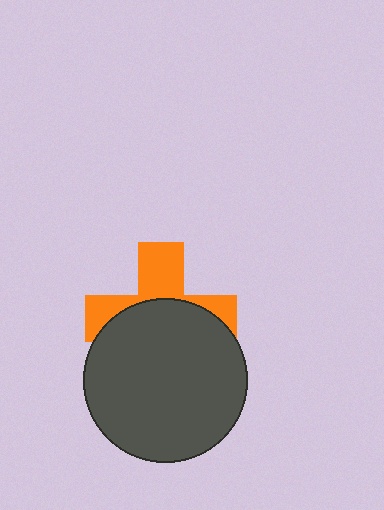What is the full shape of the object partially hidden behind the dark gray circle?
The partially hidden object is an orange cross.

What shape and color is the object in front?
The object in front is a dark gray circle.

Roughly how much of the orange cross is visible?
A small part of it is visible (roughly 42%).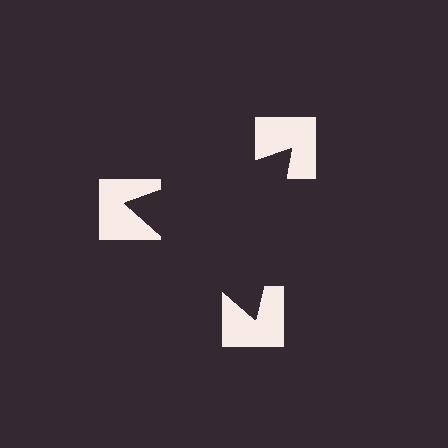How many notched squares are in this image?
There are 3 — one at each vertex of the illusory triangle.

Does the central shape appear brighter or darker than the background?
It typically appears slightly darker than the background, even though no actual brightness change is drawn.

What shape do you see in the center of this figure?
An illusory triangle — its edges are inferred from the aligned wedge cuts in the notched squares, not physically drawn.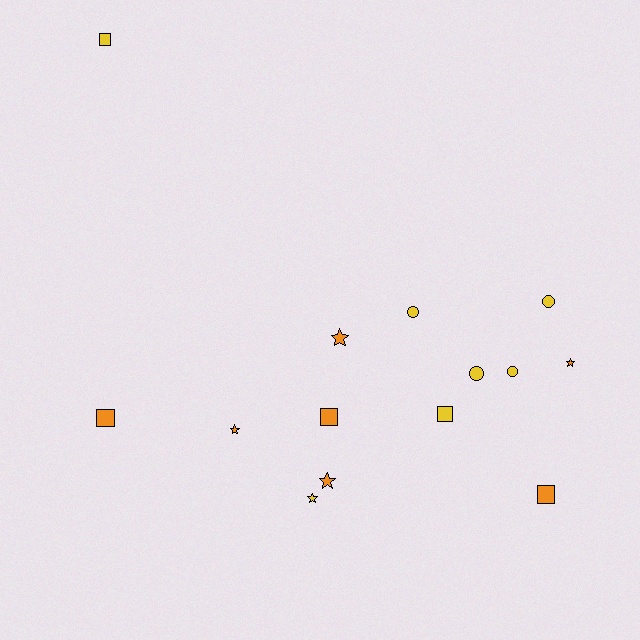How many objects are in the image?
There are 14 objects.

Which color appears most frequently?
Yellow, with 7 objects.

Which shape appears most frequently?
Square, with 5 objects.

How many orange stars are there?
There are 4 orange stars.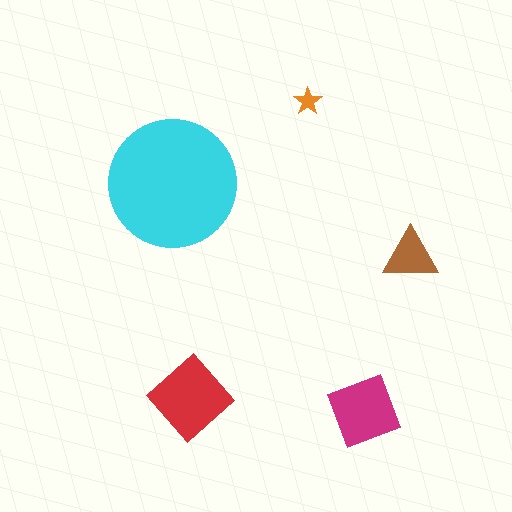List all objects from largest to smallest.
The cyan circle, the red diamond, the magenta square, the brown triangle, the orange star.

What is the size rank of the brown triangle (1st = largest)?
4th.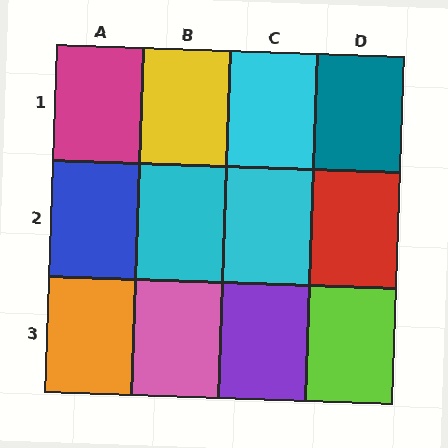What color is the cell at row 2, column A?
Blue.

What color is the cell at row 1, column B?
Yellow.